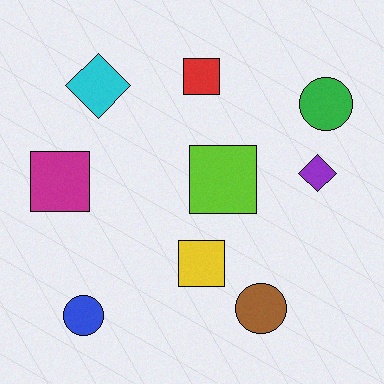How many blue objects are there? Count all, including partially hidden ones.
There is 1 blue object.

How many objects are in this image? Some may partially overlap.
There are 9 objects.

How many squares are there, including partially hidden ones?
There are 4 squares.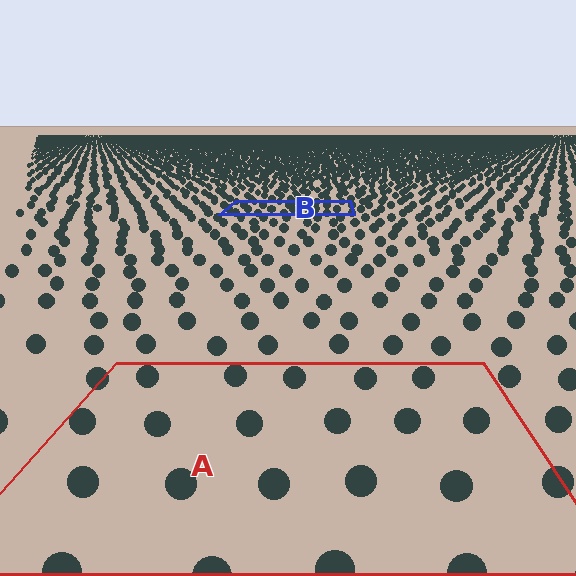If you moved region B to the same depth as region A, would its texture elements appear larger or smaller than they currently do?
They would appear larger. At a closer depth, the same texture elements are projected at a bigger on-screen size.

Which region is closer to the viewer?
Region A is closer. The texture elements there are larger and more spread out.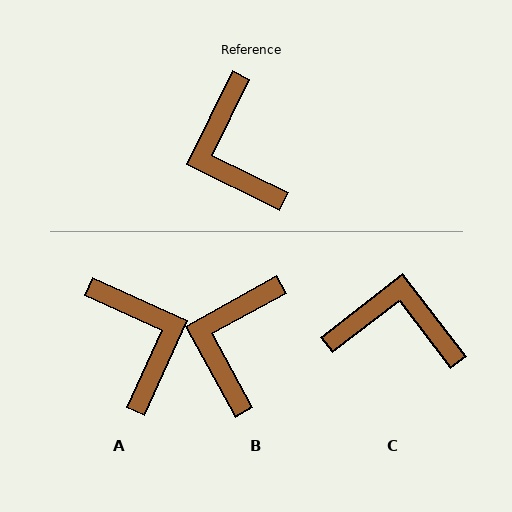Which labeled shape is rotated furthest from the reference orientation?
A, about 178 degrees away.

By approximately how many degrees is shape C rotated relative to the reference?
Approximately 116 degrees clockwise.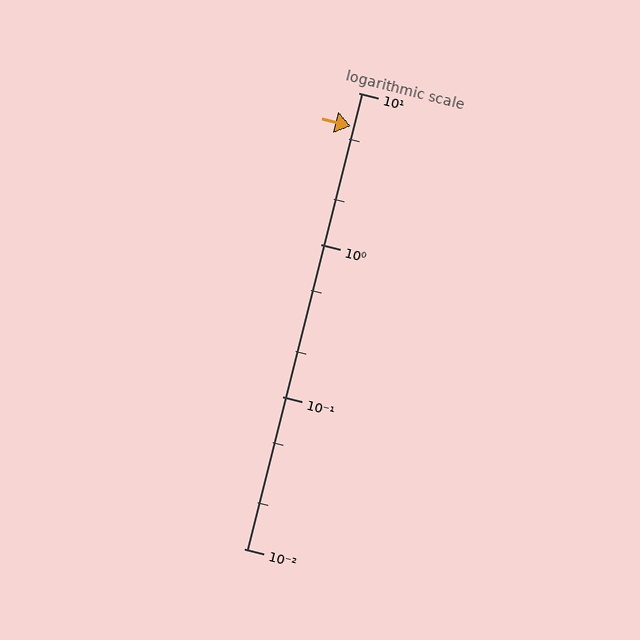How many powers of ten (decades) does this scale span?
The scale spans 3 decades, from 0.01 to 10.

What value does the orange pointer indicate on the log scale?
The pointer indicates approximately 6.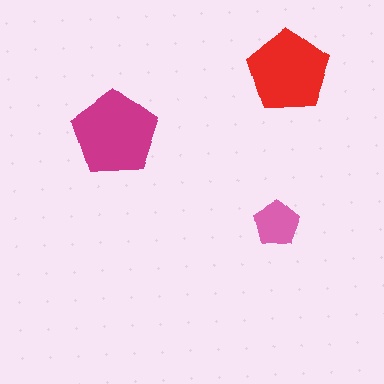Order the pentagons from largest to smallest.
the magenta one, the red one, the pink one.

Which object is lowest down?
The pink pentagon is bottommost.